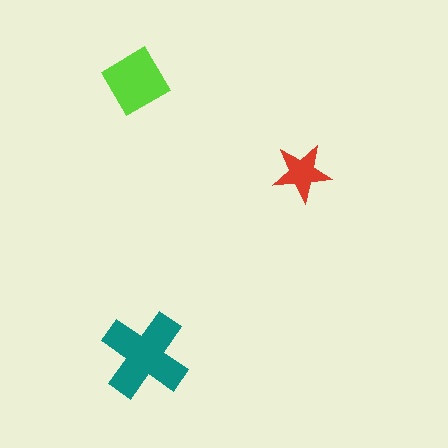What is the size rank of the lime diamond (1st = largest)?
2nd.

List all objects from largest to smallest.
The teal cross, the lime diamond, the red star.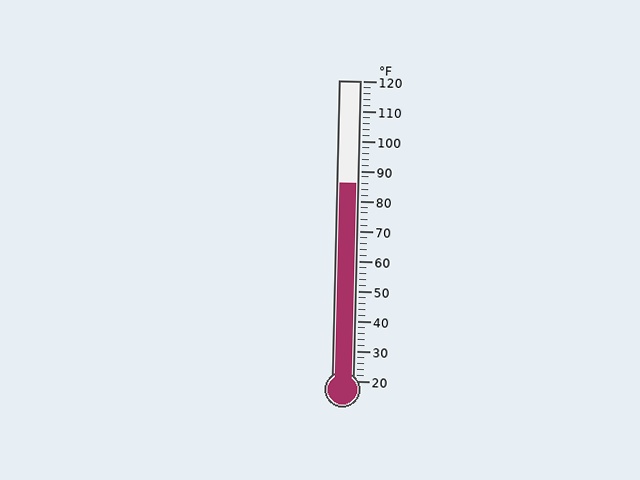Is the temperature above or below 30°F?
The temperature is above 30°F.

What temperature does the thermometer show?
The thermometer shows approximately 86°F.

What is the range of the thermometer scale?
The thermometer scale ranges from 20°F to 120°F.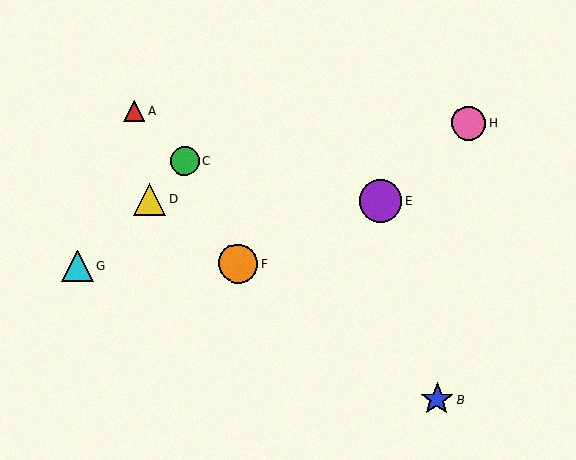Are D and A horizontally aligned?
No, D is at y≈199 and A is at y≈110.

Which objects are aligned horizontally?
Objects D, E are aligned horizontally.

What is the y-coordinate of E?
Object E is at y≈201.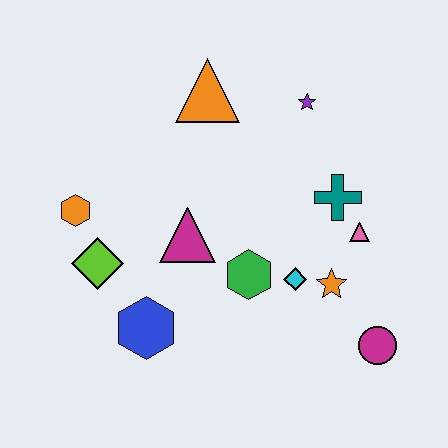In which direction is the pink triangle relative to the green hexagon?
The pink triangle is to the right of the green hexagon.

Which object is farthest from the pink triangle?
The orange hexagon is farthest from the pink triangle.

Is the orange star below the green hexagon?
Yes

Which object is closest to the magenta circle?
The orange star is closest to the magenta circle.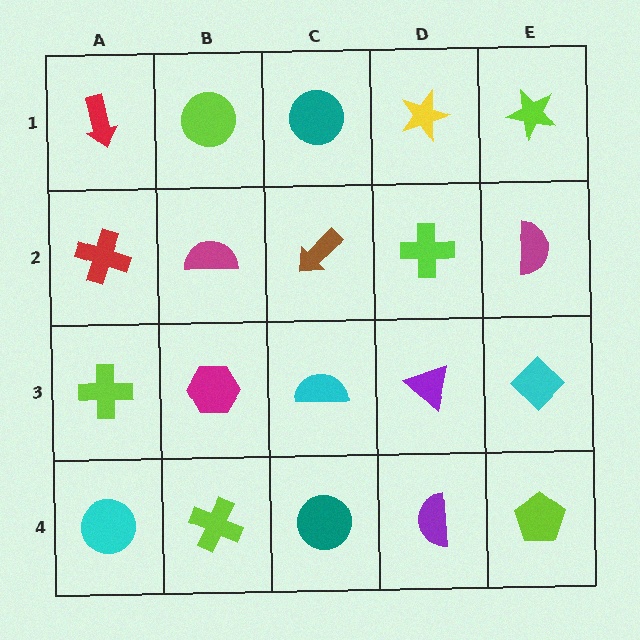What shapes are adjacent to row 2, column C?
A teal circle (row 1, column C), a cyan semicircle (row 3, column C), a magenta semicircle (row 2, column B), a lime cross (row 2, column D).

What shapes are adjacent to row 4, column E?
A cyan diamond (row 3, column E), a purple semicircle (row 4, column D).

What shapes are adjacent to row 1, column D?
A lime cross (row 2, column D), a teal circle (row 1, column C), a lime star (row 1, column E).